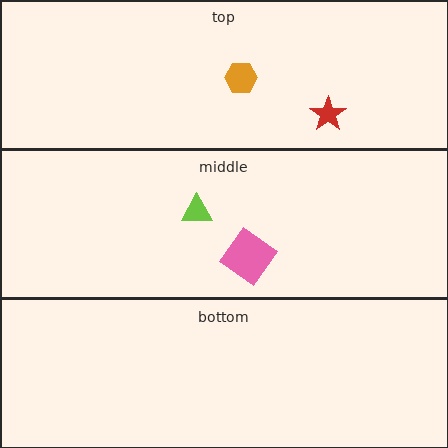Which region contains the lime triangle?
The middle region.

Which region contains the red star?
The top region.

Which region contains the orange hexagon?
The top region.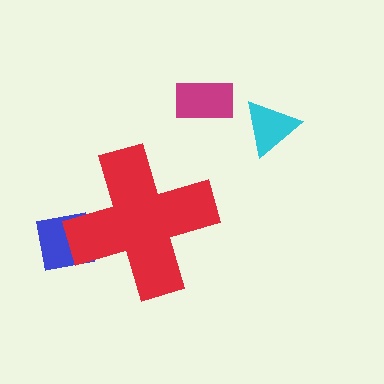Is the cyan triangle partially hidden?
No, the cyan triangle is fully visible.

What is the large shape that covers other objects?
A red cross.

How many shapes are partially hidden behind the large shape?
1 shape is partially hidden.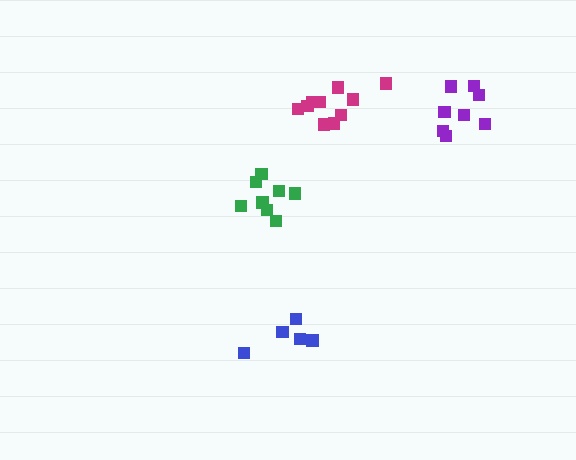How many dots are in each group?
Group 1: 8 dots, Group 2: 8 dots, Group 3: 5 dots, Group 4: 10 dots (31 total).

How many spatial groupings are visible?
There are 4 spatial groupings.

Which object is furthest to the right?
The purple cluster is rightmost.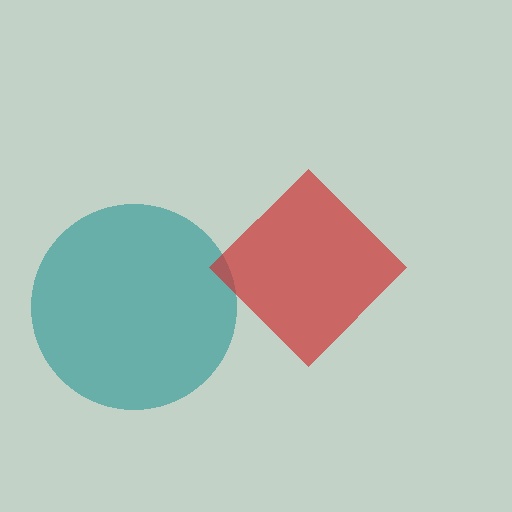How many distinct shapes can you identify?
There are 2 distinct shapes: a teal circle, a red diamond.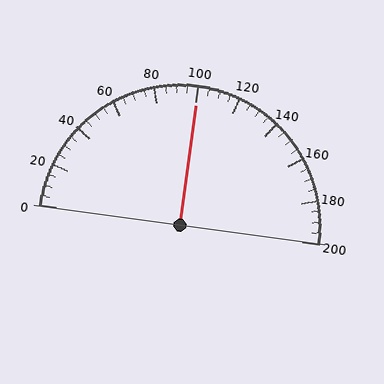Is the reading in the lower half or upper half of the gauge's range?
The reading is in the upper half of the range (0 to 200).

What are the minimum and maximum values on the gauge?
The gauge ranges from 0 to 200.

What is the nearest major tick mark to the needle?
The nearest major tick mark is 100.